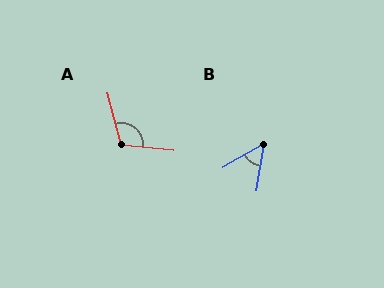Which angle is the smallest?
B, at approximately 50 degrees.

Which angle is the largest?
A, at approximately 111 degrees.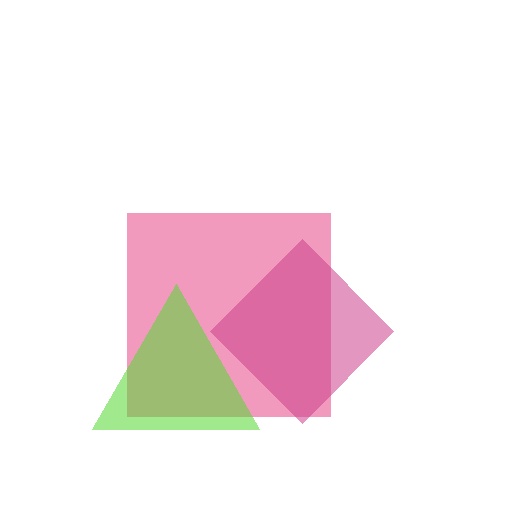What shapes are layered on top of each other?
The layered shapes are: a pink square, a magenta diamond, a lime triangle.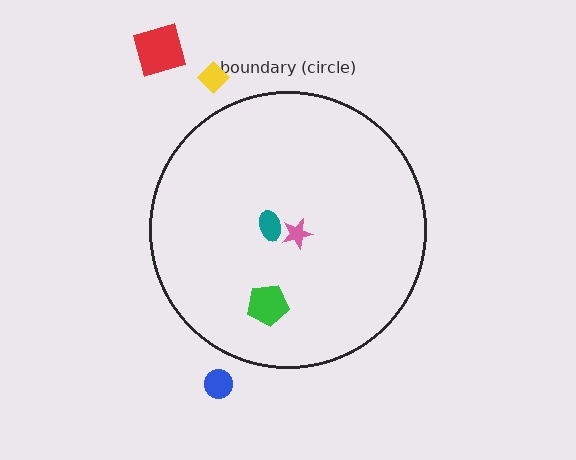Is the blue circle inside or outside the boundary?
Outside.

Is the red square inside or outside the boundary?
Outside.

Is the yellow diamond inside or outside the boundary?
Outside.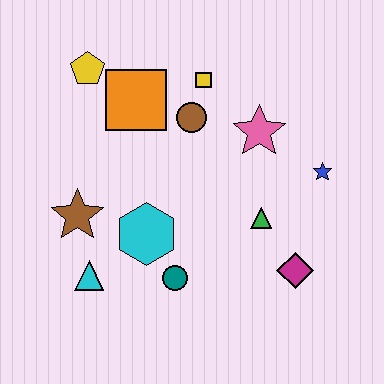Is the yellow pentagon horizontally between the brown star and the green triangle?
Yes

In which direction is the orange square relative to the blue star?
The orange square is to the left of the blue star.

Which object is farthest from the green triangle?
The yellow pentagon is farthest from the green triangle.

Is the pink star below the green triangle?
No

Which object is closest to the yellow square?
The brown circle is closest to the yellow square.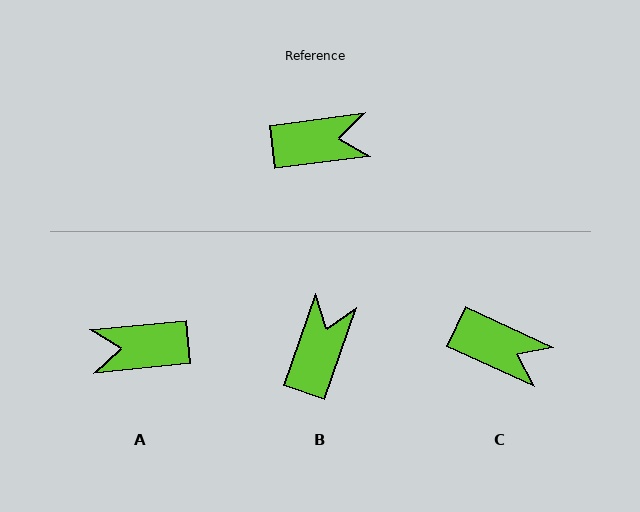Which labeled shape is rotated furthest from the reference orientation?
A, about 178 degrees away.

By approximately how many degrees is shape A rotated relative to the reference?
Approximately 178 degrees counter-clockwise.